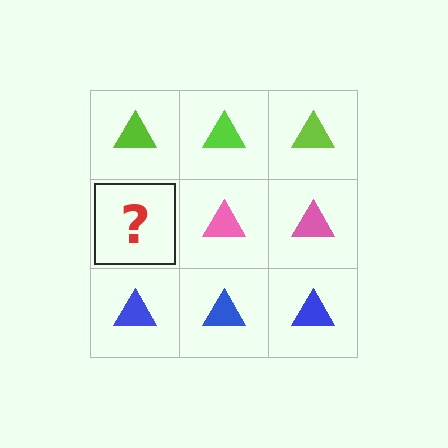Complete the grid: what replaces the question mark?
The question mark should be replaced with a pink triangle.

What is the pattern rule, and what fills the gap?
The rule is that each row has a consistent color. The gap should be filled with a pink triangle.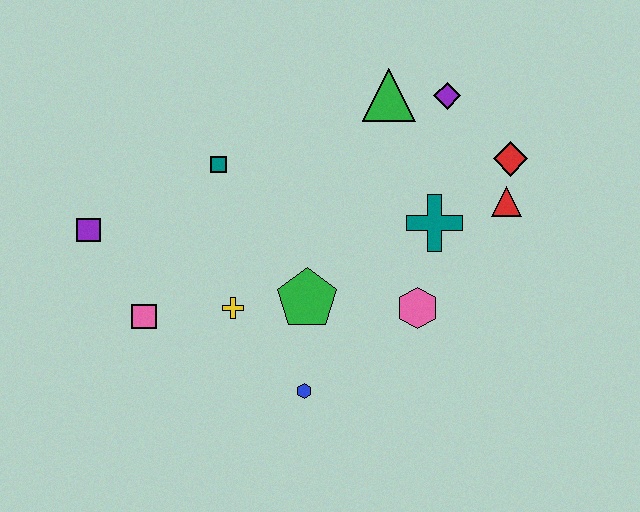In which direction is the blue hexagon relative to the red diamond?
The blue hexagon is below the red diamond.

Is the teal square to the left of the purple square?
No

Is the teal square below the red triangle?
No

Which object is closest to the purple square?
The pink square is closest to the purple square.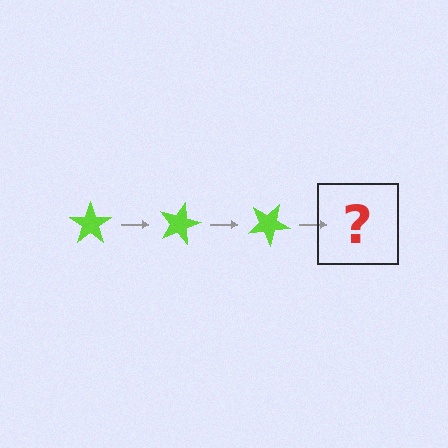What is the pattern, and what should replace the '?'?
The pattern is that the star rotates 15 degrees each step. The '?' should be a lime star rotated 45 degrees.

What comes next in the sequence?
The next element should be a lime star rotated 45 degrees.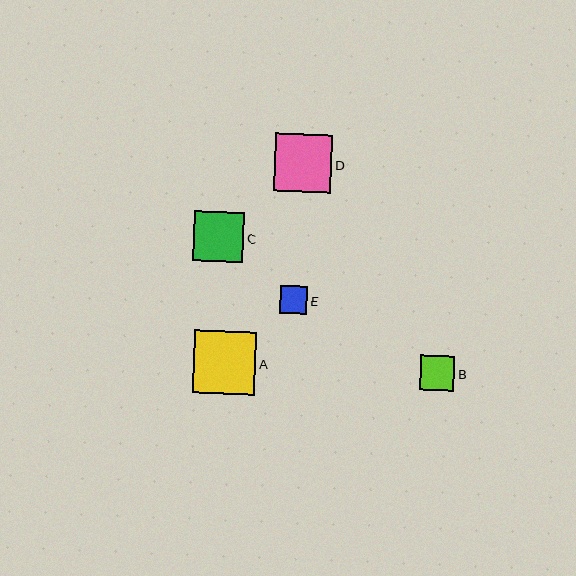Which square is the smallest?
Square E is the smallest with a size of approximately 28 pixels.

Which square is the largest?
Square A is the largest with a size of approximately 63 pixels.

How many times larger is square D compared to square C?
Square D is approximately 1.2 times the size of square C.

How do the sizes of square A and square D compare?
Square A and square D are approximately the same size.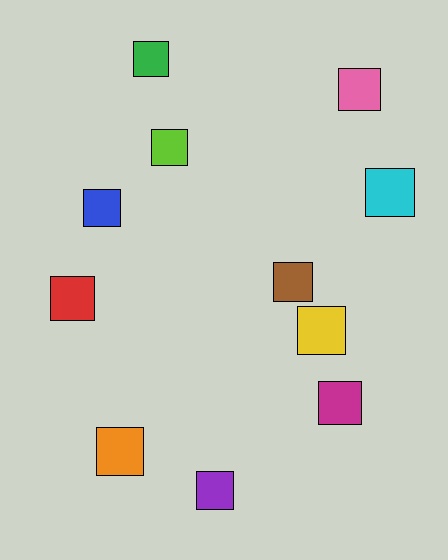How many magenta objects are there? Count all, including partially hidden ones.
There is 1 magenta object.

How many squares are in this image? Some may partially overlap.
There are 11 squares.